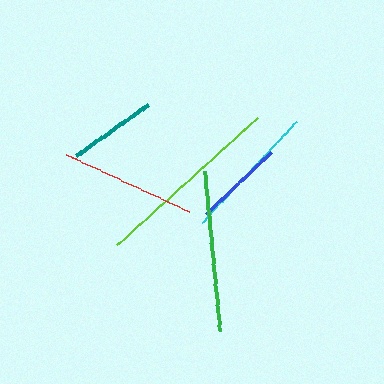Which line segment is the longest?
The lime line is the longest at approximately 190 pixels.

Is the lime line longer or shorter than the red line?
The lime line is longer than the red line.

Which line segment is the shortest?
The teal line is the shortest at approximately 89 pixels.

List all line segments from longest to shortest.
From longest to shortest: lime, green, cyan, red, blue, teal.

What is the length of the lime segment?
The lime segment is approximately 190 pixels long.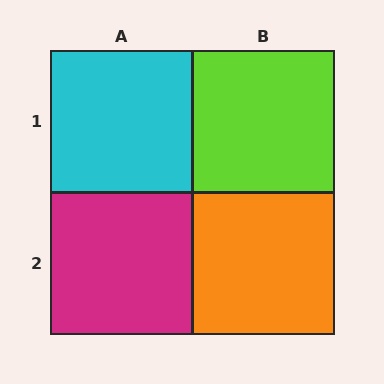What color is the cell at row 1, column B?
Lime.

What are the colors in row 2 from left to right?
Magenta, orange.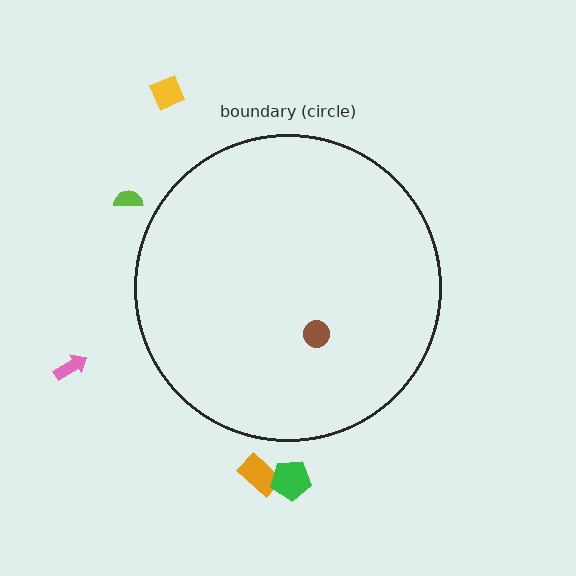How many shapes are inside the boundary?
1 inside, 5 outside.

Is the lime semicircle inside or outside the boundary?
Outside.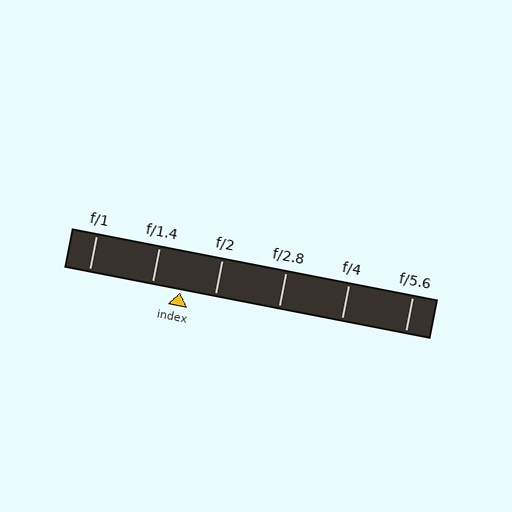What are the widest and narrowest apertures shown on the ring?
The widest aperture shown is f/1 and the narrowest is f/5.6.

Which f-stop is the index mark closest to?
The index mark is closest to f/1.4.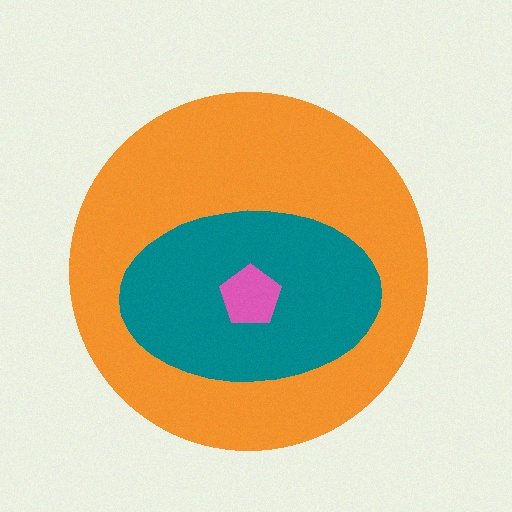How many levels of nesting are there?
3.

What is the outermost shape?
The orange circle.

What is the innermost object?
The pink pentagon.